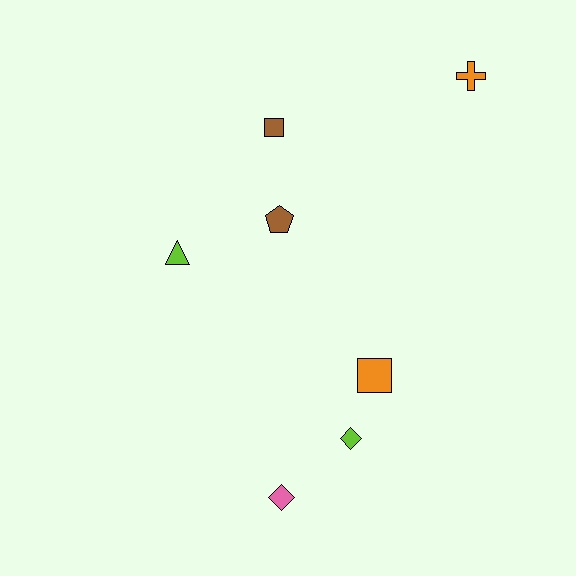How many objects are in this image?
There are 7 objects.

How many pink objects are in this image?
There is 1 pink object.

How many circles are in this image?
There are no circles.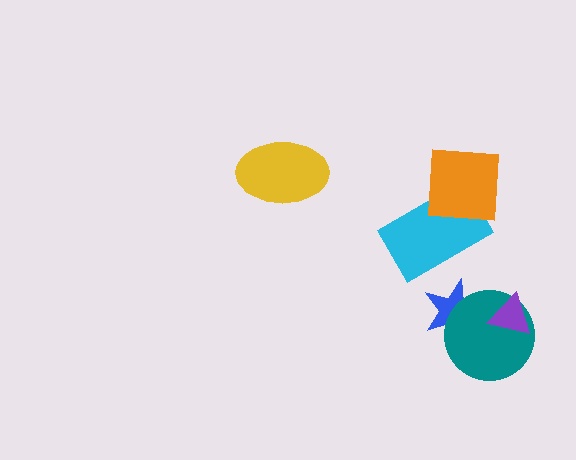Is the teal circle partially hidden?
Yes, it is partially covered by another shape.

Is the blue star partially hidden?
Yes, it is partially covered by another shape.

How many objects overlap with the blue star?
1 object overlaps with the blue star.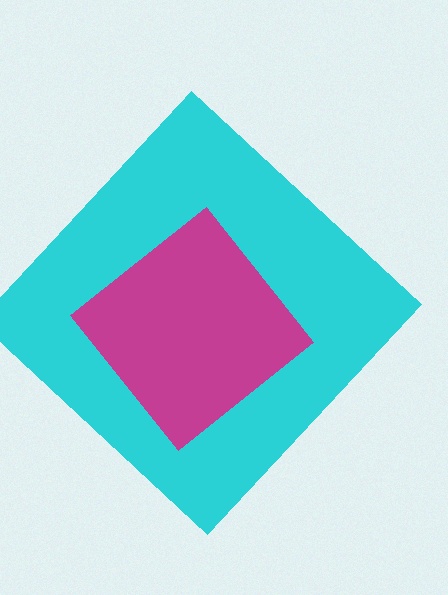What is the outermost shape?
The cyan diamond.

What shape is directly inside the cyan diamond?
The magenta diamond.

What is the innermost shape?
The magenta diamond.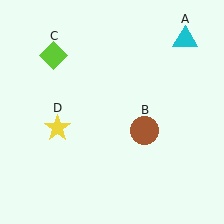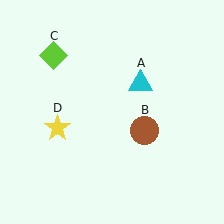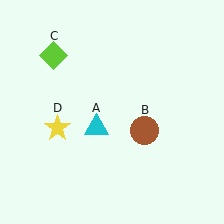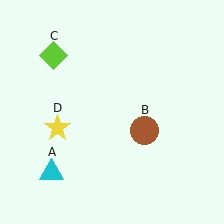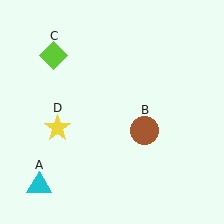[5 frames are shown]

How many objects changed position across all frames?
1 object changed position: cyan triangle (object A).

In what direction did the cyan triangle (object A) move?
The cyan triangle (object A) moved down and to the left.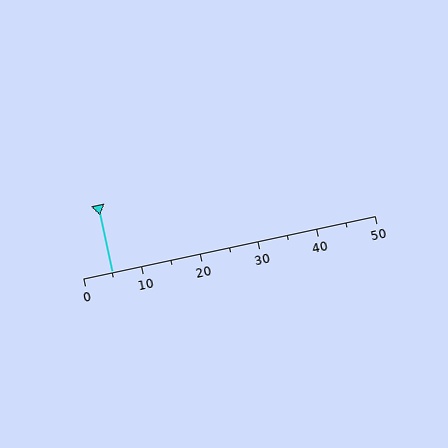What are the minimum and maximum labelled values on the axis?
The axis runs from 0 to 50.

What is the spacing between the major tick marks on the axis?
The major ticks are spaced 10 apart.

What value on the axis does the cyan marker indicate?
The marker indicates approximately 5.